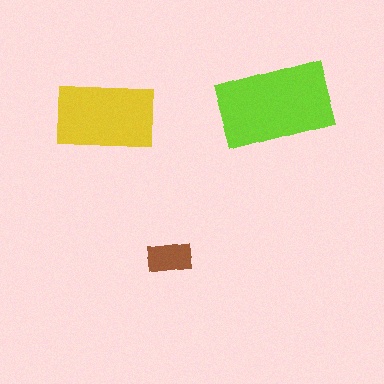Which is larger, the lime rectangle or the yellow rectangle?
The lime one.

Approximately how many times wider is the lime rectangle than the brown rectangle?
About 2.5 times wider.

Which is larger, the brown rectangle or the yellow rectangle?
The yellow one.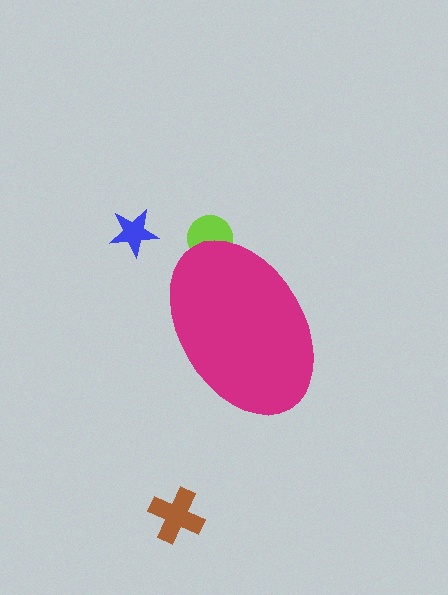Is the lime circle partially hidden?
Yes, the lime circle is partially hidden behind the magenta ellipse.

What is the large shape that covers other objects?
A magenta ellipse.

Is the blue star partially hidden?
No, the blue star is fully visible.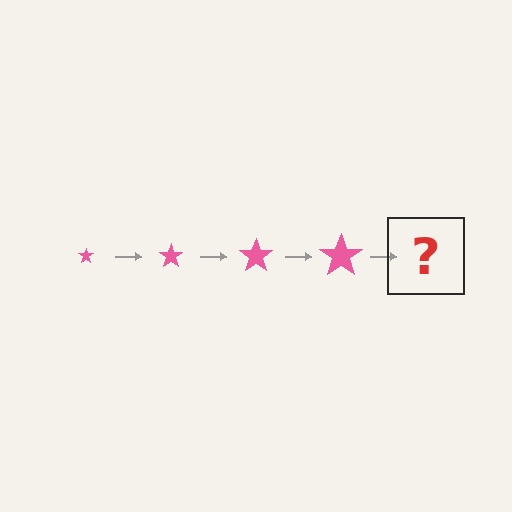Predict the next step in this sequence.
The next step is a pink star, larger than the previous one.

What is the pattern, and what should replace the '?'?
The pattern is that the star gets progressively larger each step. The '?' should be a pink star, larger than the previous one.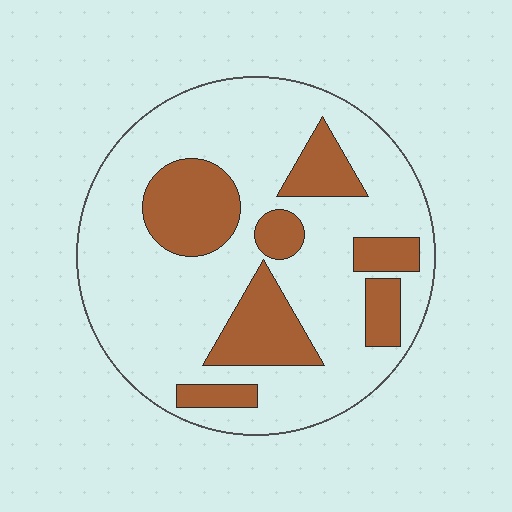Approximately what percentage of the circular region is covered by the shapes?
Approximately 25%.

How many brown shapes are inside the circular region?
7.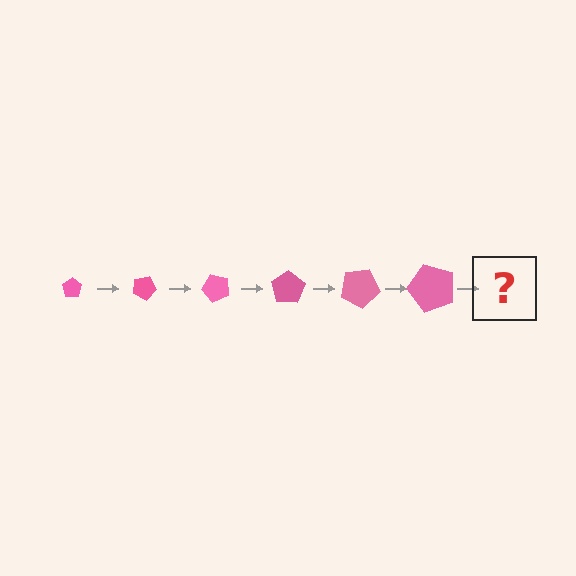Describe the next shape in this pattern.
It should be a pentagon, larger than the previous one and rotated 150 degrees from the start.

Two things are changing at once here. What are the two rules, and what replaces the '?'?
The two rules are that the pentagon grows larger each step and it rotates 25 degrees each step. The '?' should be a pentagon, larger than the previous one and rotated 150 degrees from the start.